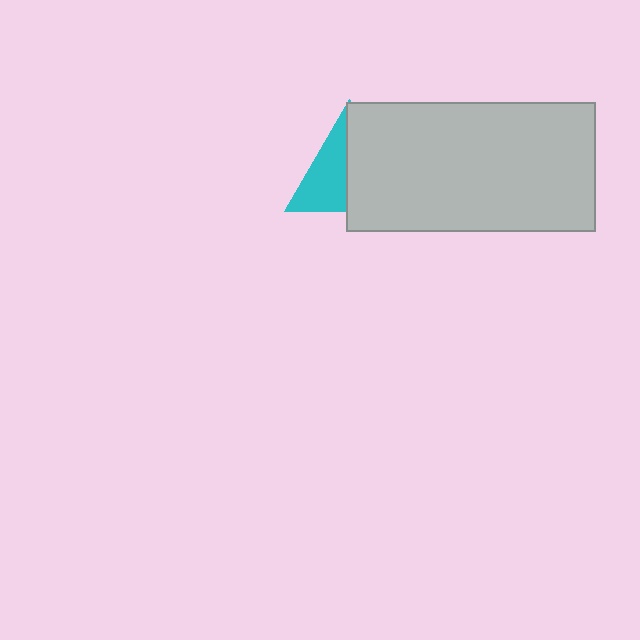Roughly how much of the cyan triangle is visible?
A small part of it is visible (roughly 44%).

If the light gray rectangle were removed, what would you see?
You would see the complete cyan triangle.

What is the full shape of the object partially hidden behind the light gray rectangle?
The partially hidden object is a cyan triangle.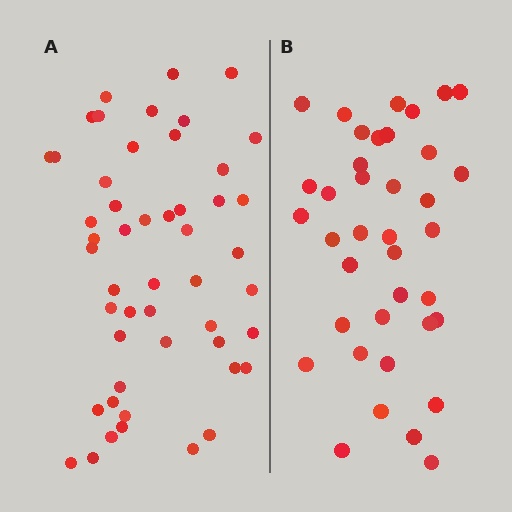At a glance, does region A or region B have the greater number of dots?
Region A (the left region) has more dots.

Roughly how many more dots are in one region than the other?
Region A has roughly 12 or so more dots than region B.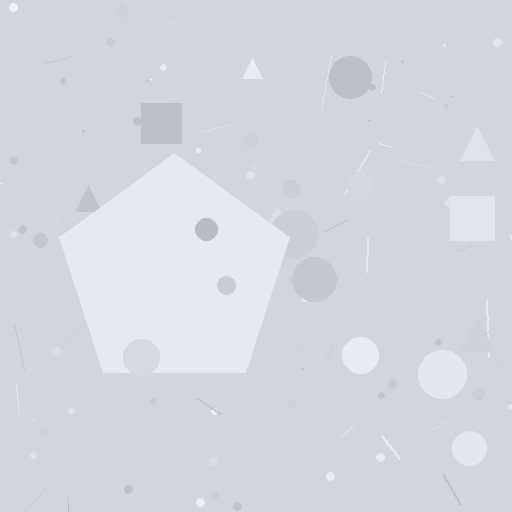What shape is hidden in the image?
A pentagon is hidden in the image.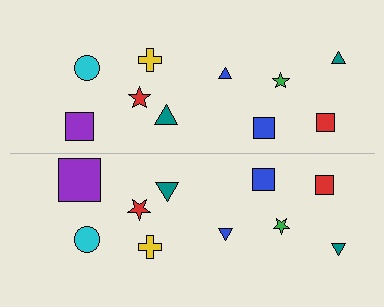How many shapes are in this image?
There are 20 shapes in this image.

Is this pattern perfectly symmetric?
No, the pattern is not perfectly symmetric. The purple square on the bottom side has a different size than its mirror counterpart.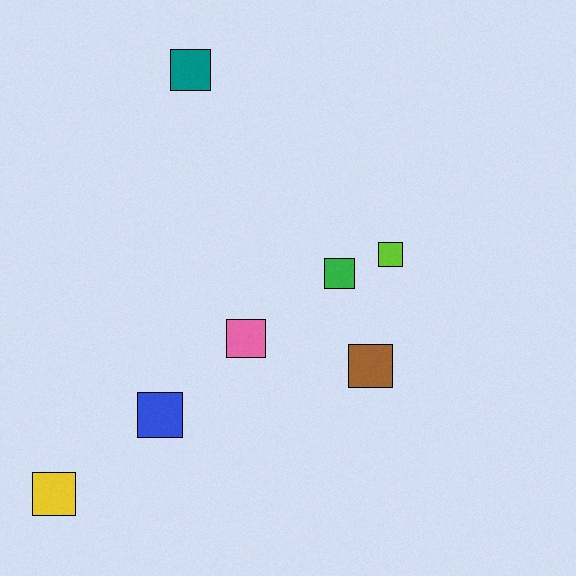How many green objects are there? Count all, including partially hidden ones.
There is 1 green object.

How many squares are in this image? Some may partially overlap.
There are 7 squares.